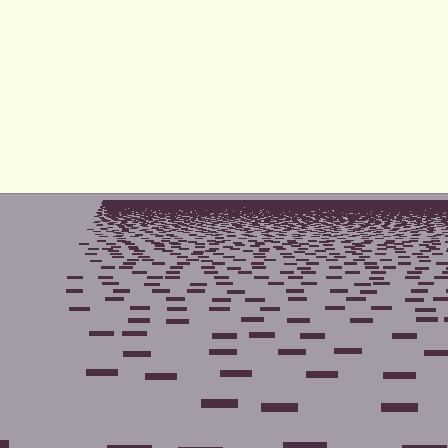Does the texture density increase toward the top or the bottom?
Density increases toward the top.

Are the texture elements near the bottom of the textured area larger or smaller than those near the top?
Larger. Near the bottom, elements are closer to the viewer and appear at a bigger on-screen size.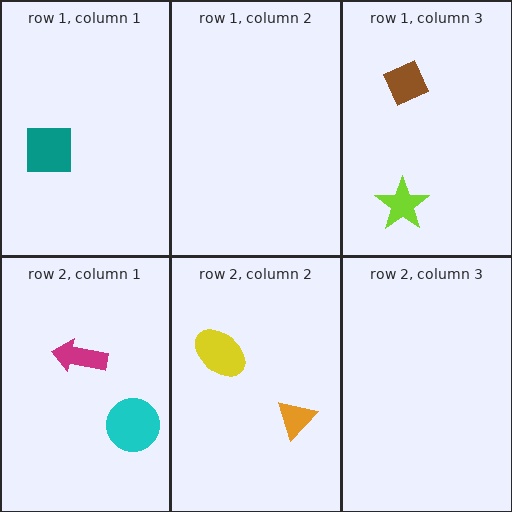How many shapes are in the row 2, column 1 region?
2.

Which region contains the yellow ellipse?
The row 2, column 2 region.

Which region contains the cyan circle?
The row 2, column 1 region.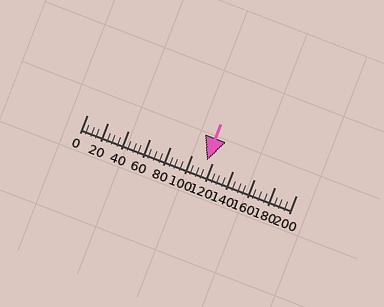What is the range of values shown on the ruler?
The ruler shows values from 0 to 200.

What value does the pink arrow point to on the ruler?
The pink arrow points to approximately 115.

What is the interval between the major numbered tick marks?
The major tick marks are spaced 20 units apart.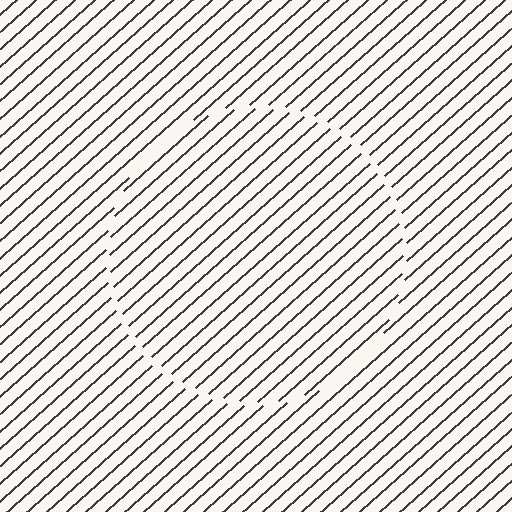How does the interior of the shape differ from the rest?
The interior of the shape contains the same grating, shifted by half a period — the contour is defined by the phase discontinuity where line-ends from the inner and outer gratings abut.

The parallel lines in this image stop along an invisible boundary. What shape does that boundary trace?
An illusory circle. The interior of the shape contains the same grating, shifted by half a period — the contour is defined by the phase discontinuity where line-ends from the inner and outer gratings abut.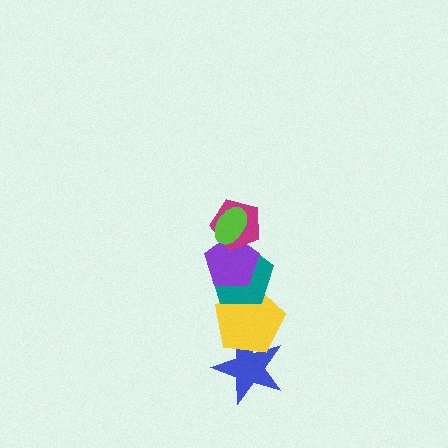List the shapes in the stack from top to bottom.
From top to bottom: the lime ellipse, the magenta pentagon, the purple pentagon, the teal pentagon, the yellow pentagon, the blue star.